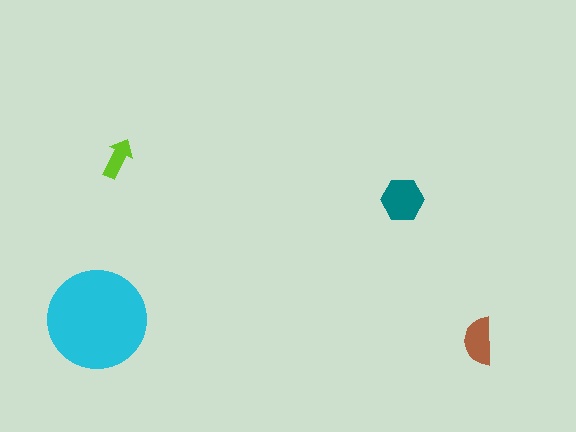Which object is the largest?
The cyan circle.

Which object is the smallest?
The lime arrow.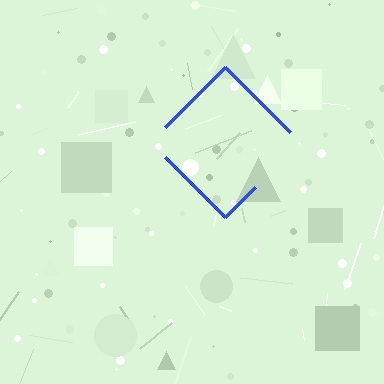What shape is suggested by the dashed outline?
The dashed outline suggests a diamond.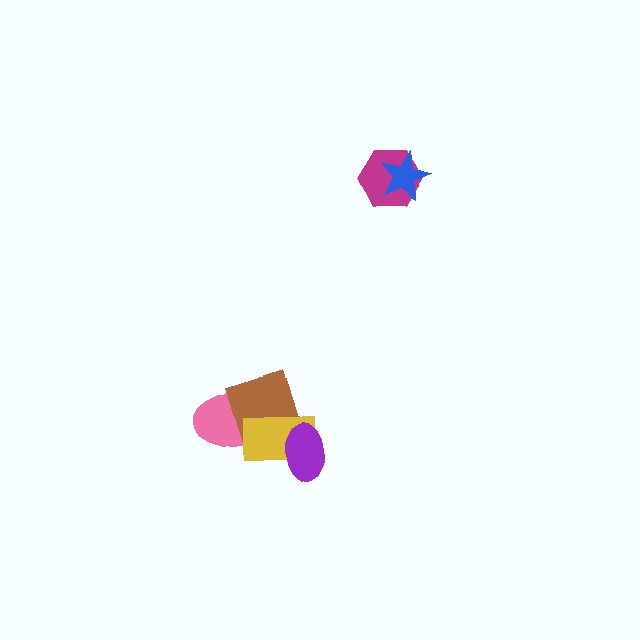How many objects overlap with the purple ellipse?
2 objects overlap with the purple ellipse.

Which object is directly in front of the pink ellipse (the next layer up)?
The brown diamond is directly in front of the pink ellipse.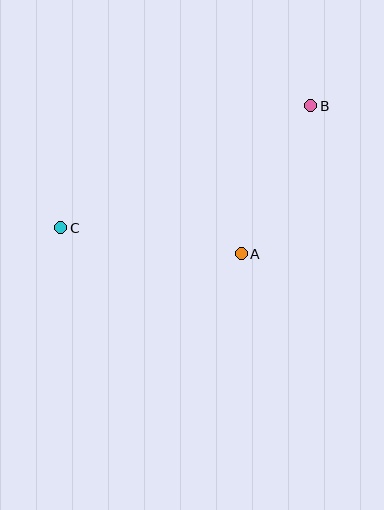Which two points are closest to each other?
Points A and B are closest to each other.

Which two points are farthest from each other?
Points B and C are farthest from each other.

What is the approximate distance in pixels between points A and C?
The distance between A and C is approximately 182 pixels.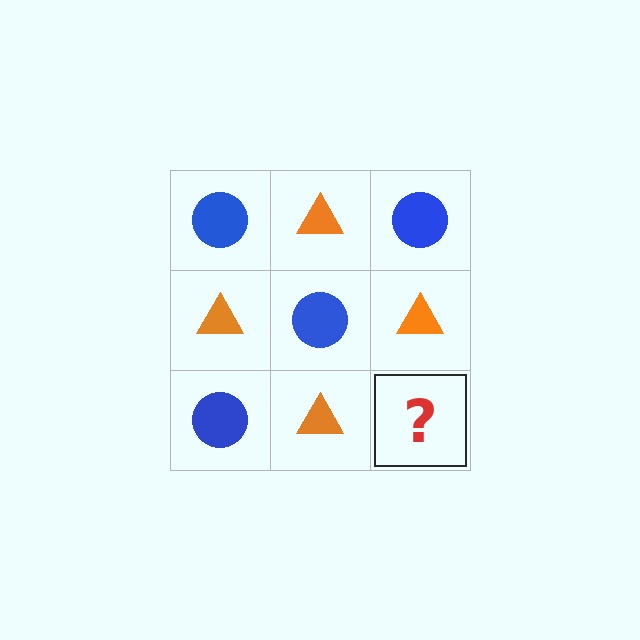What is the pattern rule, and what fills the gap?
The rule is that it alternates blue circle and orange triangle in a checkerboard pattern. The gap should be filled with a blue circle.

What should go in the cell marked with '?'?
The missing cell should contain a blue circle.